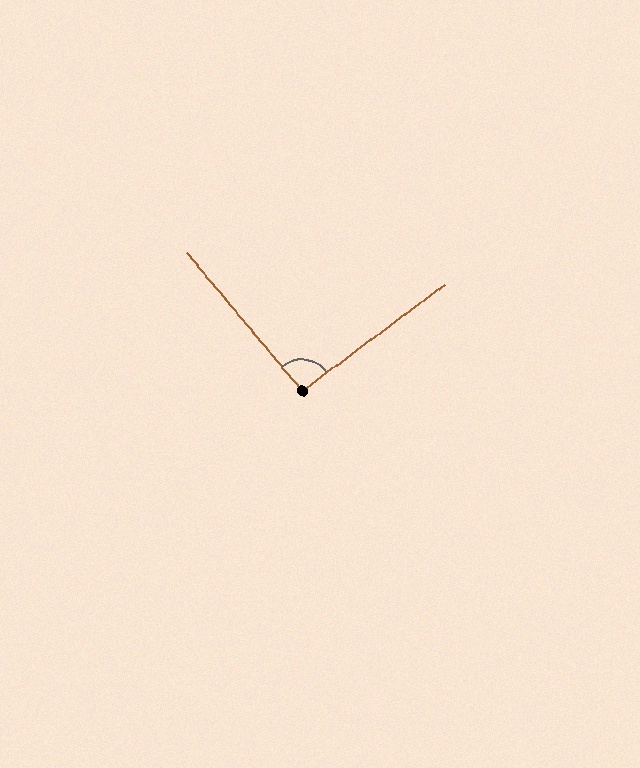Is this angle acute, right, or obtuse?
It is approximately a right angle.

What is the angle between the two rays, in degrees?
Approximately 94 degrees.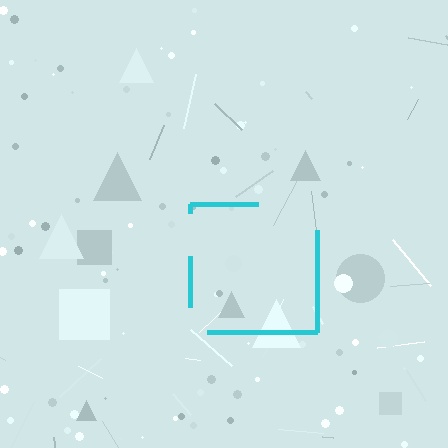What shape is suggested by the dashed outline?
The dashed outline suggests a square.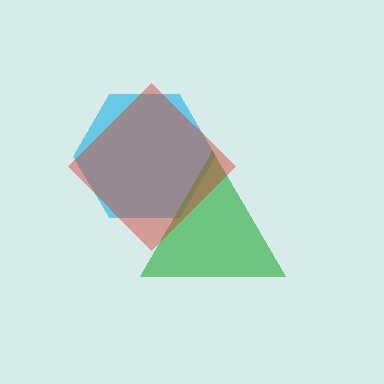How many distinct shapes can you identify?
There are 3 distinct shapes: a cyan hexagon, a green triangle, a red diamond.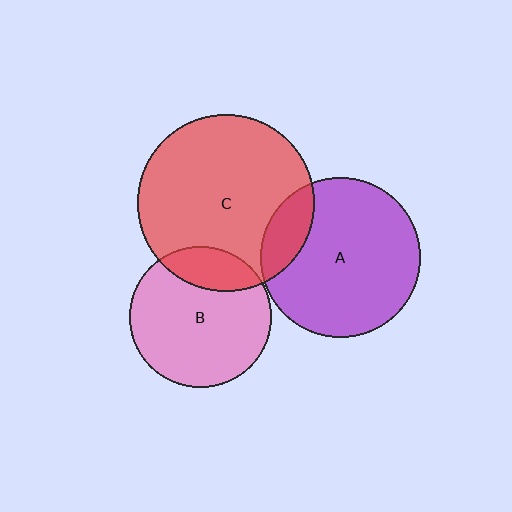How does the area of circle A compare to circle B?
Approximately 1.3 times.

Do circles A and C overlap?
Yes.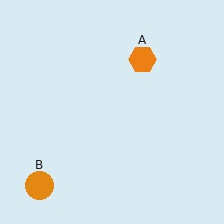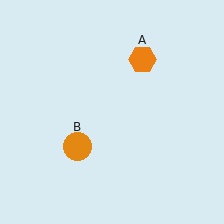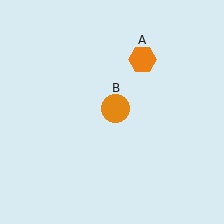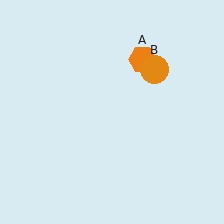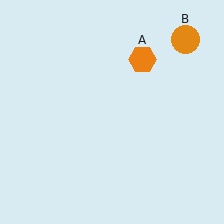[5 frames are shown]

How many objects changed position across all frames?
1 object changed position: orange circle (object B).